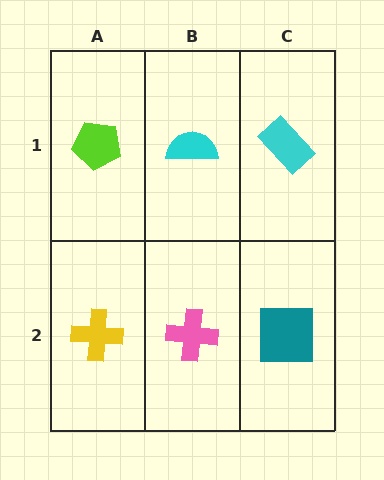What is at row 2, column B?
A pink cross.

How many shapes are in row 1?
3 shapes.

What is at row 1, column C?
A cyan rectangle.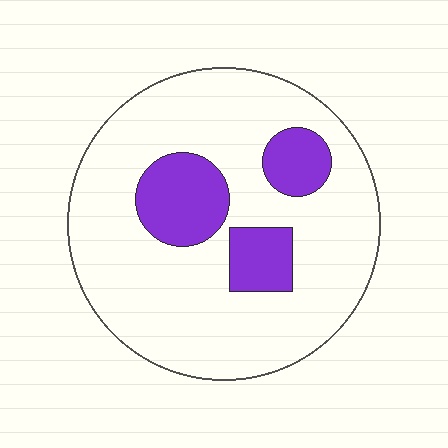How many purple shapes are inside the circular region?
3.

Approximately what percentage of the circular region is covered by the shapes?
Approximately 20%.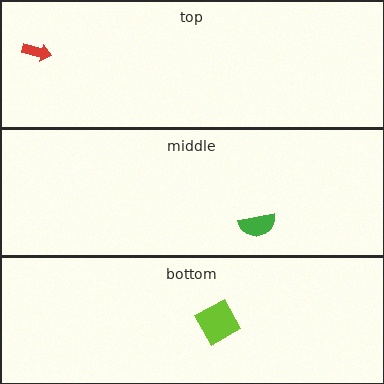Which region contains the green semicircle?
The middle region.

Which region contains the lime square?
The bottom region.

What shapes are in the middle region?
The green semicircle.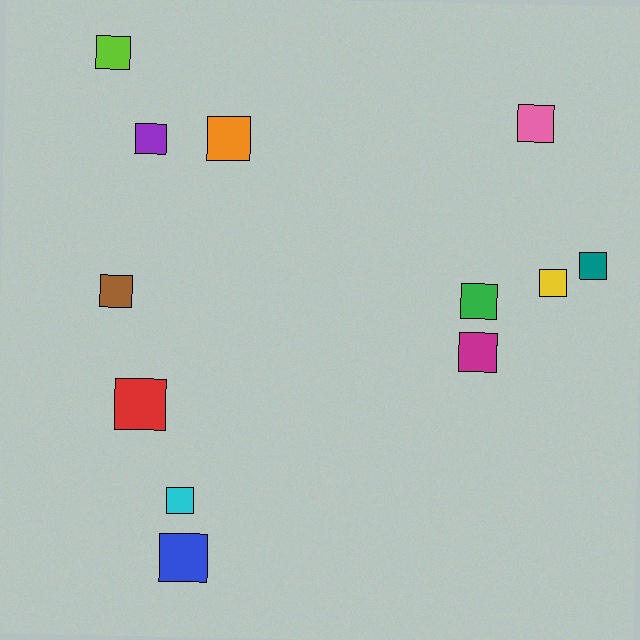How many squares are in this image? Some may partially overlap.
There are 12 squares.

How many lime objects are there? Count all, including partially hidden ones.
There is 1 lime object.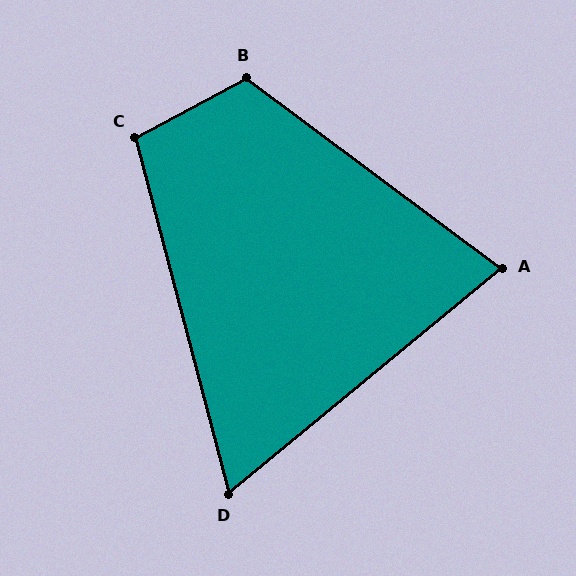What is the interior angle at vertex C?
Approximately 104 degrees (obtuse).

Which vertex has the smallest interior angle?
D, at approximately 65 degrees.